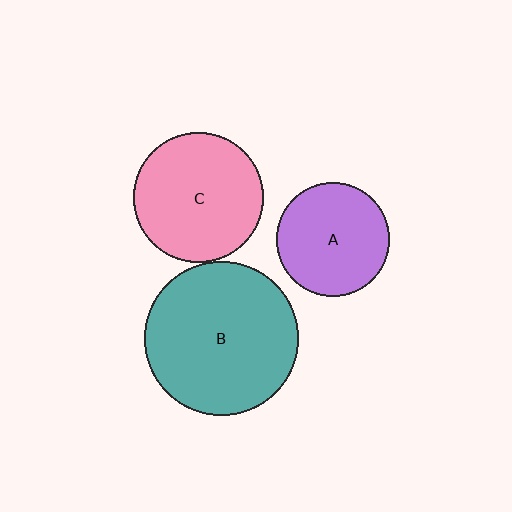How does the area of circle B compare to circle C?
Approximately 1.4 times.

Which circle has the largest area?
Circle B (teal).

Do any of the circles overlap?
No, none of the circles overlap.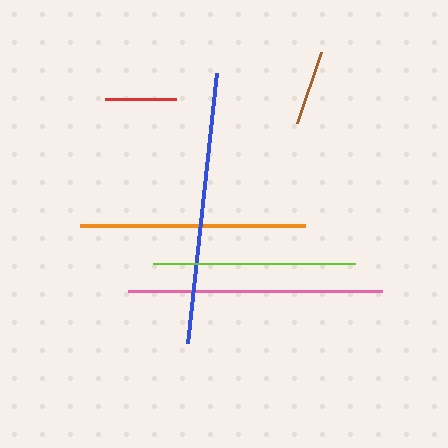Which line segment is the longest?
The blue line is the longest at approximately 272 pixels.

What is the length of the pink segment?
The pink segment is approximately 254 pixels long.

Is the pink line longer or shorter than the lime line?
The pink line is longer than the lime line.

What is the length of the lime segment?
The lime segment is approximately 201 pixels long.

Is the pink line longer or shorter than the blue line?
The blue line is longer than the pink line.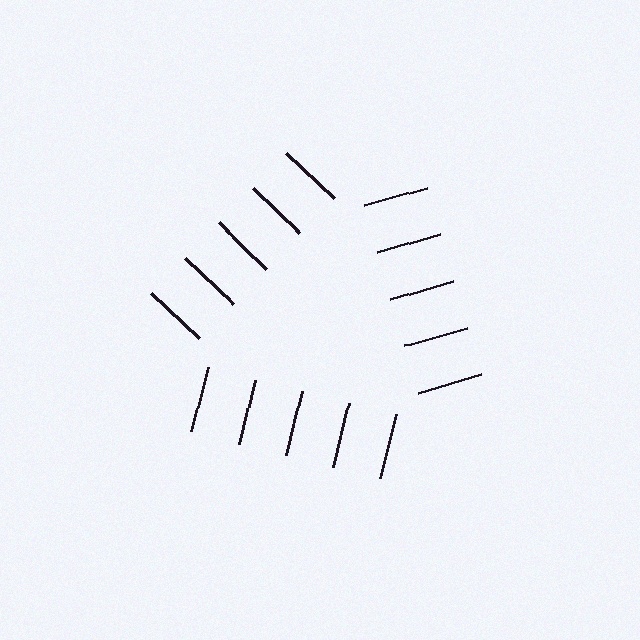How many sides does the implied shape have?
3 sides — the line-ends trace a triangle.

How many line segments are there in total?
15 — 5 along each of the 3 edges.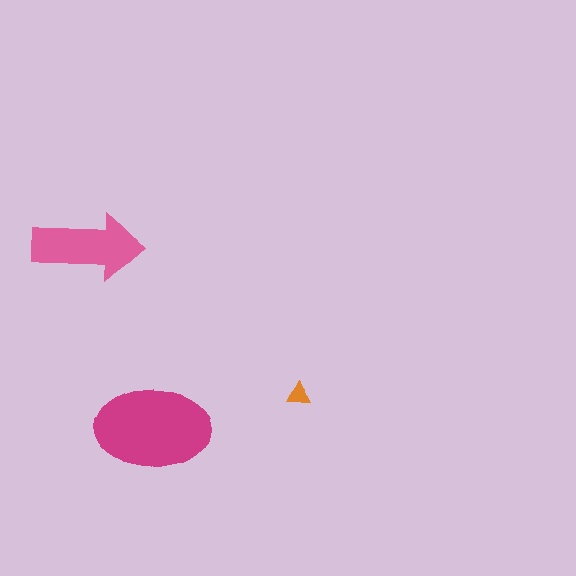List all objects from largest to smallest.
The magenta ellipse, the pink arrow, the orange triangle.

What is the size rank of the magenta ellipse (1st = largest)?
1st.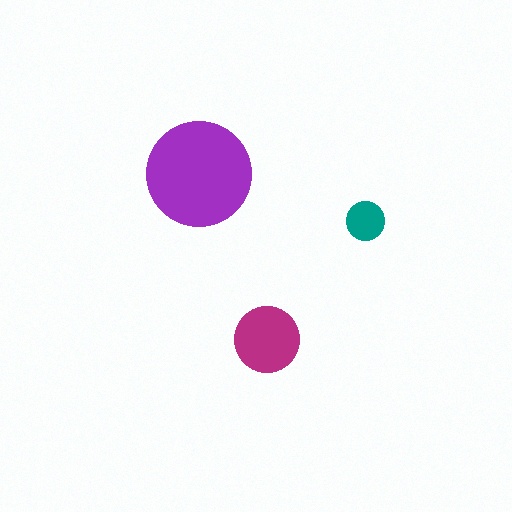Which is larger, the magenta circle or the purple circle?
The purple one.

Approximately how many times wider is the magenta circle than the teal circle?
About 1.5 times wider.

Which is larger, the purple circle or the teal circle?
The purple one.